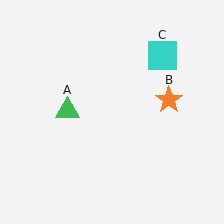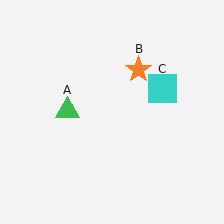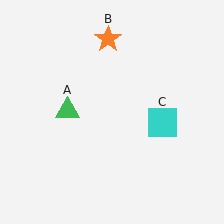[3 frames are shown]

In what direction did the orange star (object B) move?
The orange star (object B) moved up and to the left.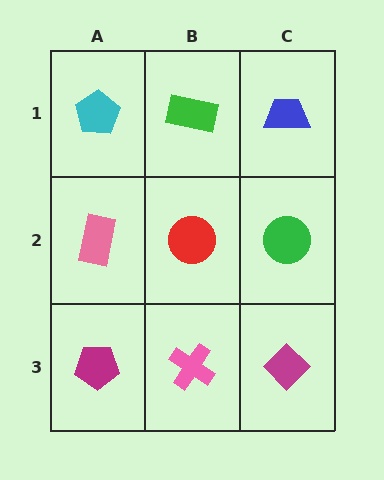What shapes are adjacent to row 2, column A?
A cyan pentagon (row 1, column A), a magenta pentagon (row 3, column A), a red circle (row 2, column B).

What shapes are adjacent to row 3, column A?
A pink rectangle (row 2, column A), a pink cross (row 3, column B).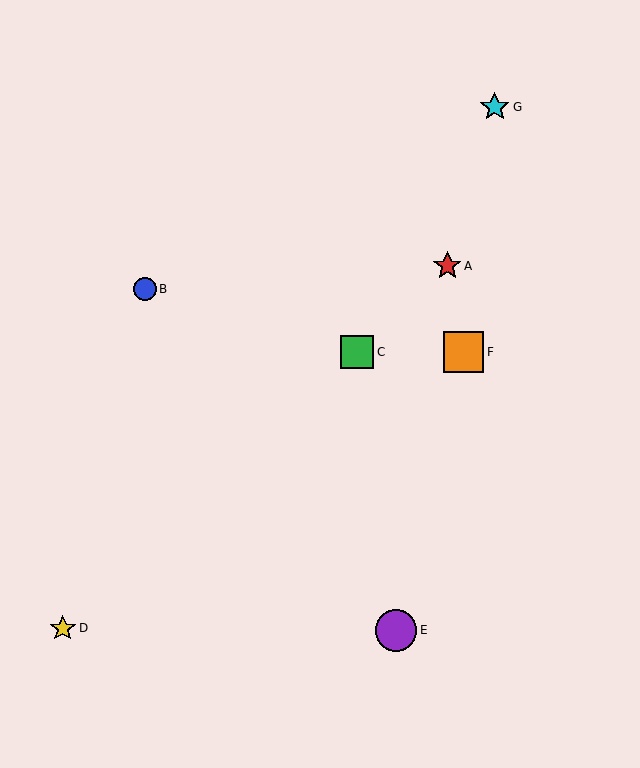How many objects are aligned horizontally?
2 objects (C, F) are aligned horizontally.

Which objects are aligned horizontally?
Objects C, F are aligned horizontally.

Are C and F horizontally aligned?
Yes, both are at y≈352.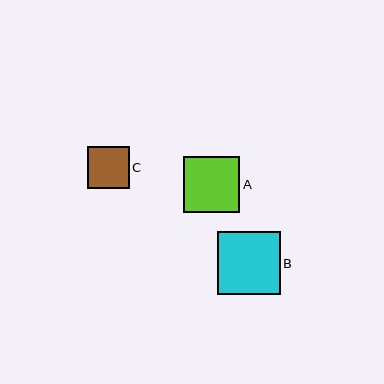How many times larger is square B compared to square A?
Square B is approximately 1.1 times the size of square A.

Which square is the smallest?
Square C is the smallest with a size of approximately 41 pixels.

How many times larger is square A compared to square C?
Square A is approximately 1.3 times the size of square C.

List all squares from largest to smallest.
From largest to smallest: B, A, C.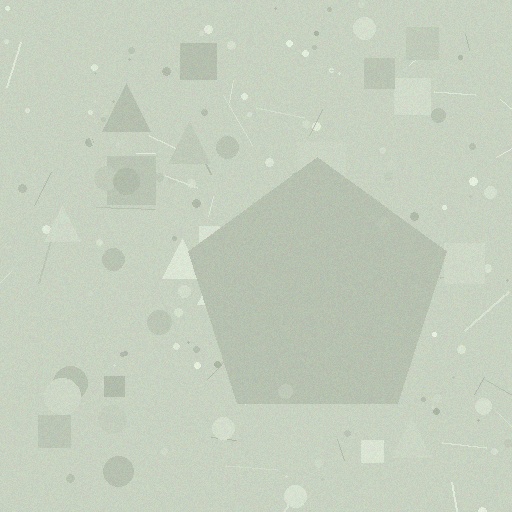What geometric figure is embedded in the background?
A pentagon is embedded in the background.